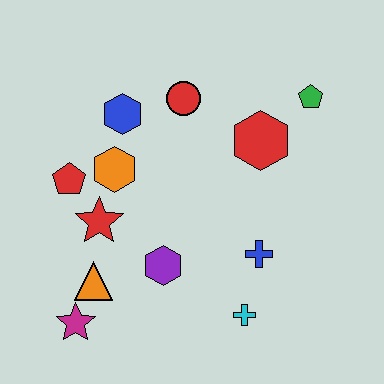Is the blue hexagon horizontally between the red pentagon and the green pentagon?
Yes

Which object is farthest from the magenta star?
The green pentagon is farthest from the magenta star.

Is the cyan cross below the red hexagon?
Yes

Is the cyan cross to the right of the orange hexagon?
Yes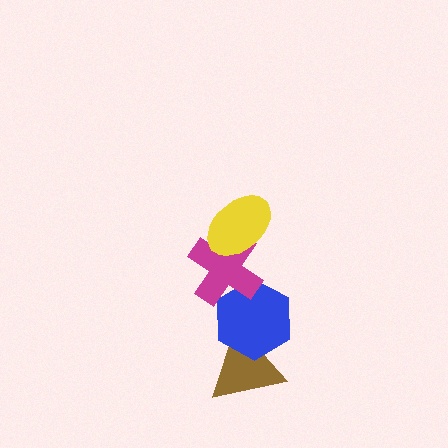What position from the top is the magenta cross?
The magenta cross is 2nd from the top.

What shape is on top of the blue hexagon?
The magenta cross is on top of the blue hexagon.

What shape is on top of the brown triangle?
The blue hexagon is on top of the brown triangle.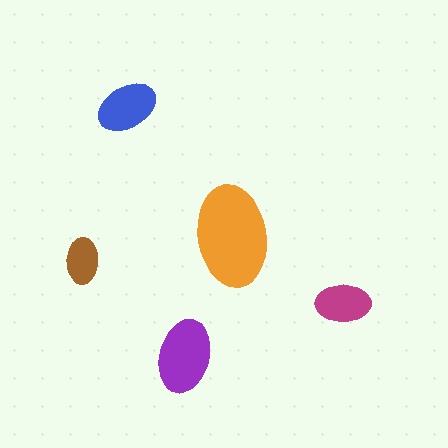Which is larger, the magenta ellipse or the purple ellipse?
The purple one.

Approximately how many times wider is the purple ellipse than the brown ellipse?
About 1.5 times wider.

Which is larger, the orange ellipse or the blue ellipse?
The orange one.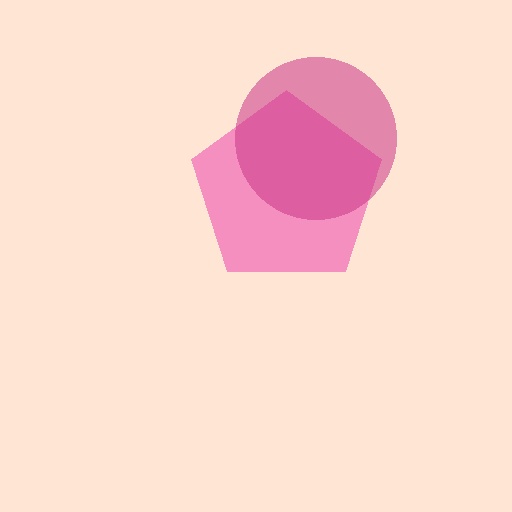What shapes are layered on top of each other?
The layered shapes are: a pink pentagon, a magenta circle.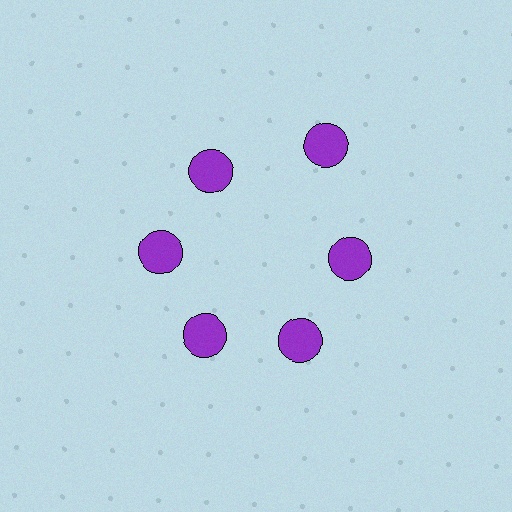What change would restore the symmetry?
The symmetry would be restored by moving it inward, back onto the ring so that all 6 circles sit at equal angles and equal distance from the center.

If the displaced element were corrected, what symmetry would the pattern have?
It would have 6-fold rotational symmetry — the pattern would map onto itself every 60 degrees.